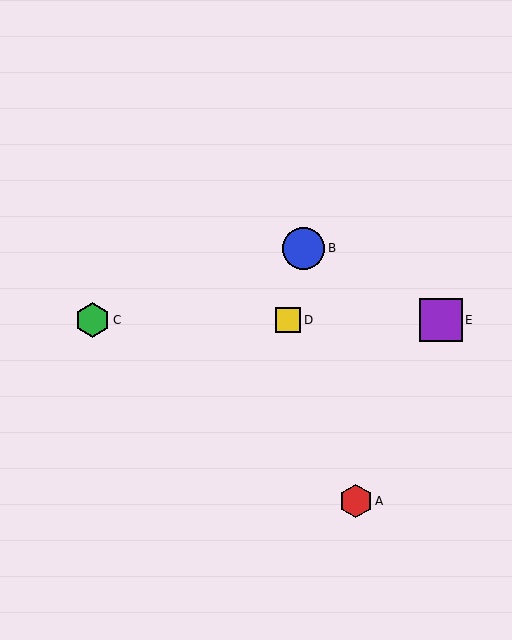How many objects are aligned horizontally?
3 objects (C, D, E) are aligned horizontally.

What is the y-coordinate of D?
Object D is at y≈320.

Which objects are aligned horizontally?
Objects C, D, E are aligned horizontally.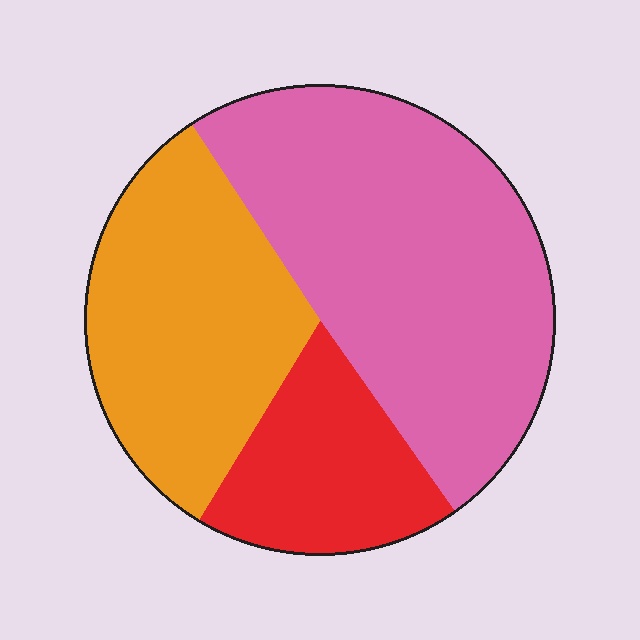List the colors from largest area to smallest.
From largest to smallest: pink, orange, red.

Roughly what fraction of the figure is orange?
Orange takes up about one third (1/3) of the figure.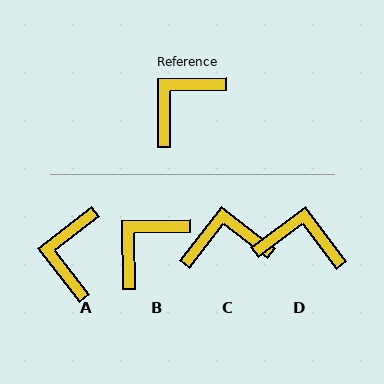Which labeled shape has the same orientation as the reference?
B.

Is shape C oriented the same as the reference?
No, it is off by about 38 degrees.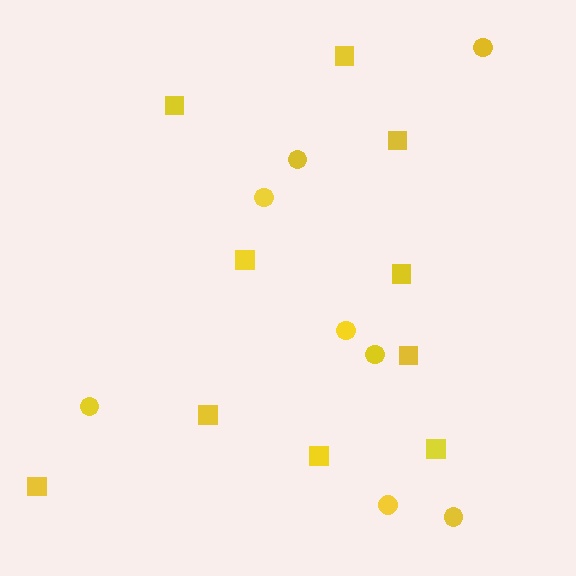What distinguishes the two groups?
There are 2 groups: one group of squares (10) and one group of circles (8).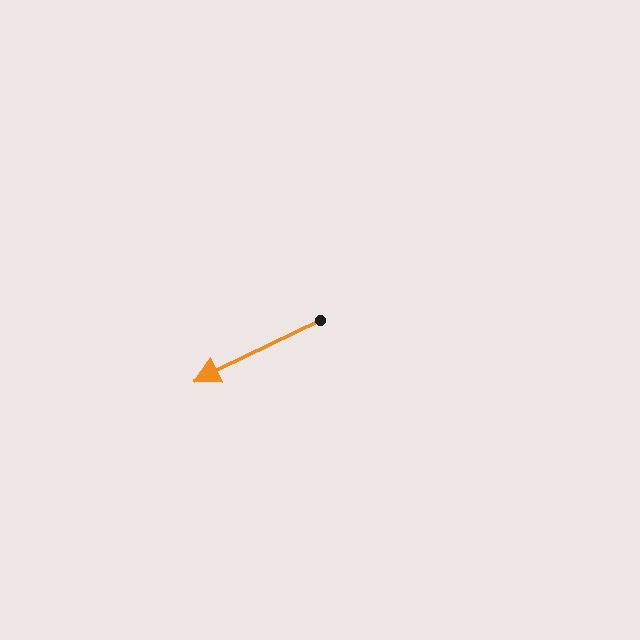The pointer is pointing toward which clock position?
Roughly 8 o'clock.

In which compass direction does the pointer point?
Southwest.